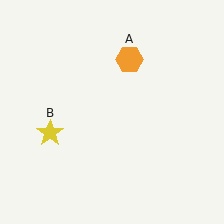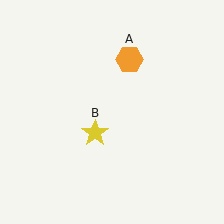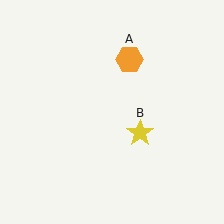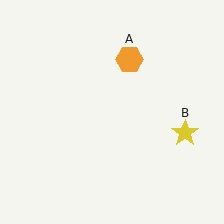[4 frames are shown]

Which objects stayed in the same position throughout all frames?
Orange hexagon (object A) remained stationary.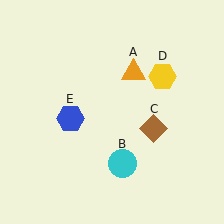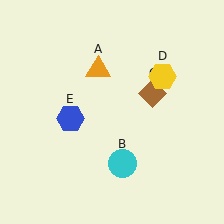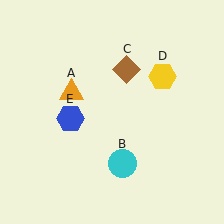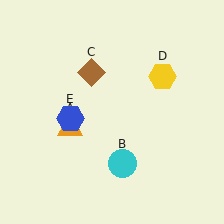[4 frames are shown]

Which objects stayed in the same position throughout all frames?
Cyan circle (object B) and yellow hexagon (object D) and blue hexagon (object E) remained stationary.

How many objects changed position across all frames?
2 objects changed position: orange triangle (object A), brown diamond (object C).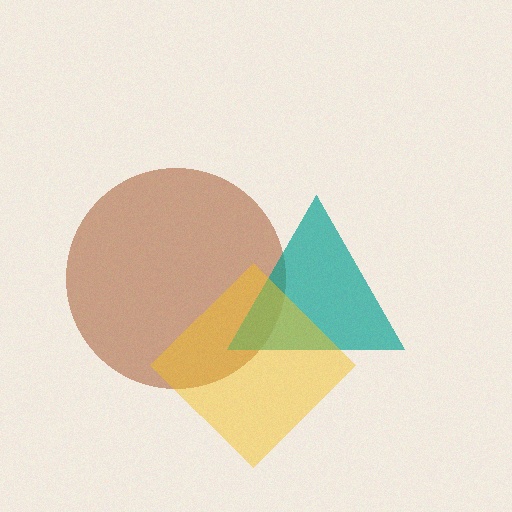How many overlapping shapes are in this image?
There are 3 overlapping shapes in the image.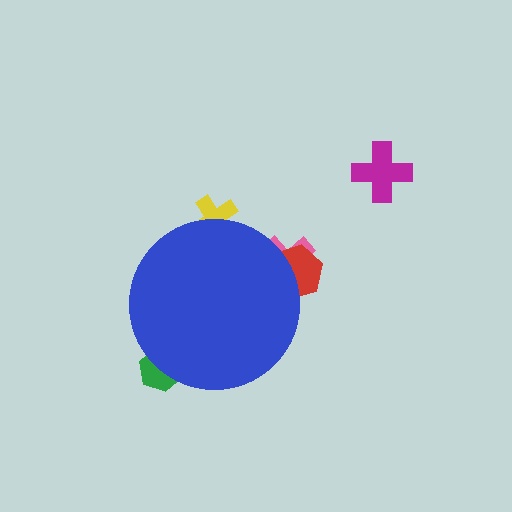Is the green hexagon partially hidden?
Yes, the green hexagon is partially hidden behind the blue circle.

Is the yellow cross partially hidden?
Yes, the yellow cross is partially hidden behind the blue circle.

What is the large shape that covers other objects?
A blue circle.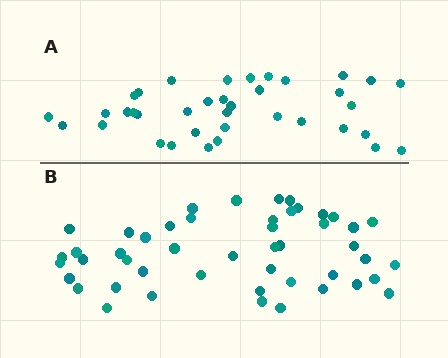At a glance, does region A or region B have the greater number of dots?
Region B (the bottom region) has more dots.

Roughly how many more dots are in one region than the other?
Region B has roughly 12 or so more dots than region A.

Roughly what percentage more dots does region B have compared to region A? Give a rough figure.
About 30% more.